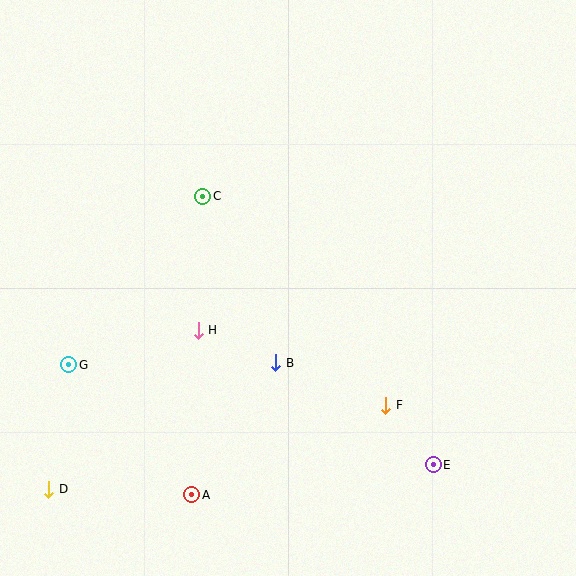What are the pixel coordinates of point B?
Point B is at (276, 363).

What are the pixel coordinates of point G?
Point G is at (69, 365).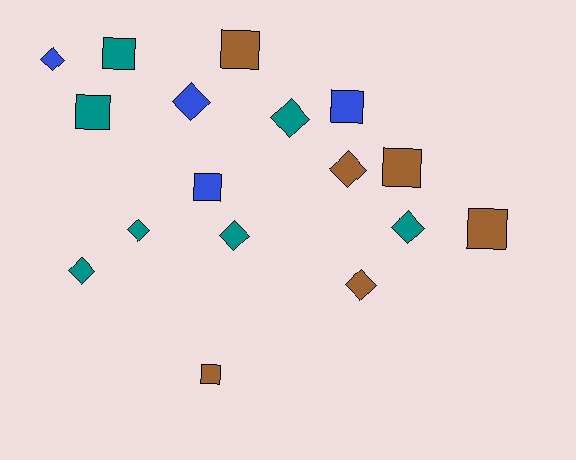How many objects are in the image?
There are 17 objects.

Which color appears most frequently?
Teal, with 7 objects.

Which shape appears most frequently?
Diamond, with 9 objects.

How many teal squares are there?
There are 2 teal squares.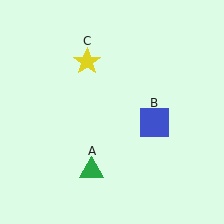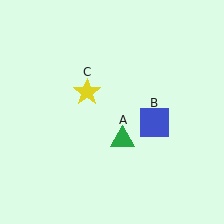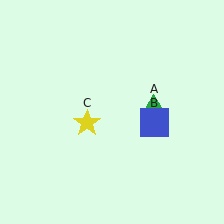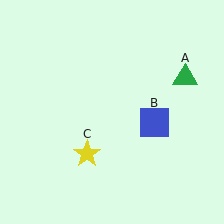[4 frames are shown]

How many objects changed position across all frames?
2 objects changed position: green triangle (object A), yellow star (object C).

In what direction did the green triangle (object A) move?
The green triangle (object A) moved up and to the right.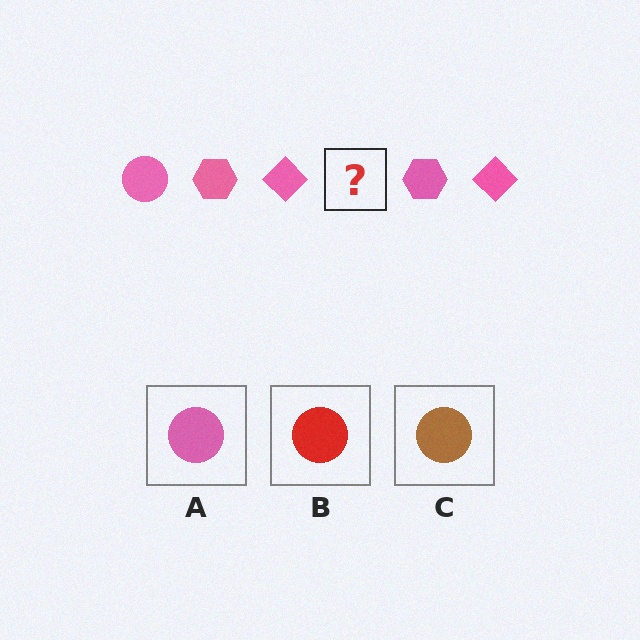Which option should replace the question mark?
Option A.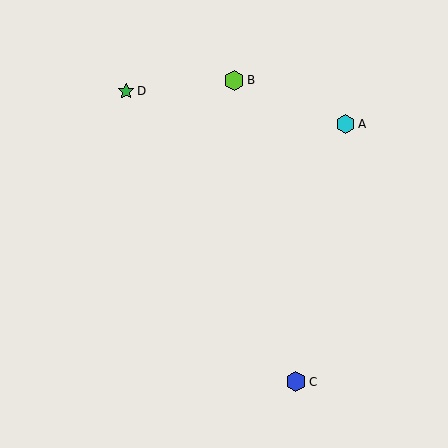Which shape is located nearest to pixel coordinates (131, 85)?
The green star (labeled D) at (126, 91) is nearest to that location.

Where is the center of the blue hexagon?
The center of the blue hexagon is at (296, 382).